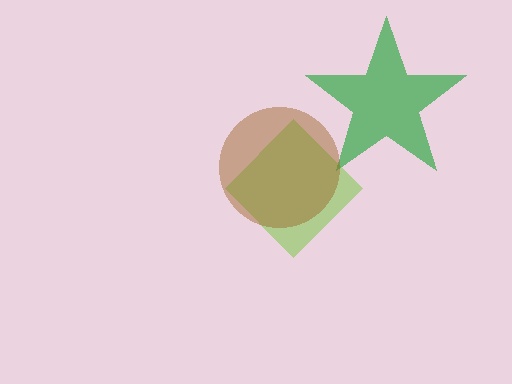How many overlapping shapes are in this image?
There are 3 overlapping shapes in the image.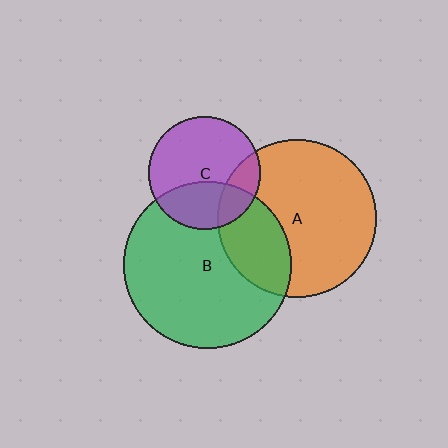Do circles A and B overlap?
Yes.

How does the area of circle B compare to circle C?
Approximately 2.2 times.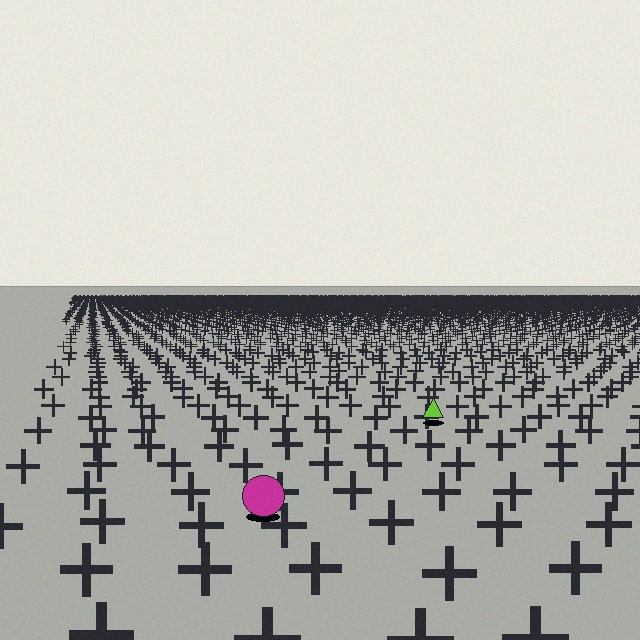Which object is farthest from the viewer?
The lime triangle is farthest from the viewer. It appears smaller and the ground texture around it is denser.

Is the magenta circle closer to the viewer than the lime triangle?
Yes. The magenta circle is closer — you can tell from the texture gradient: the ground texture is coarser near it.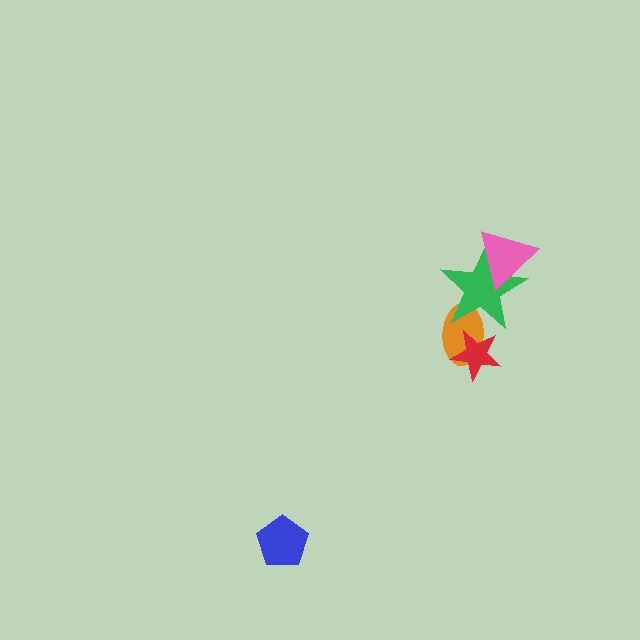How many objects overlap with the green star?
2 objects overlap with the green star.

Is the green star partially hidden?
Yes, it is partially covered by another shape.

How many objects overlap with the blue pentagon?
0 objects overlap with the blue pentagon.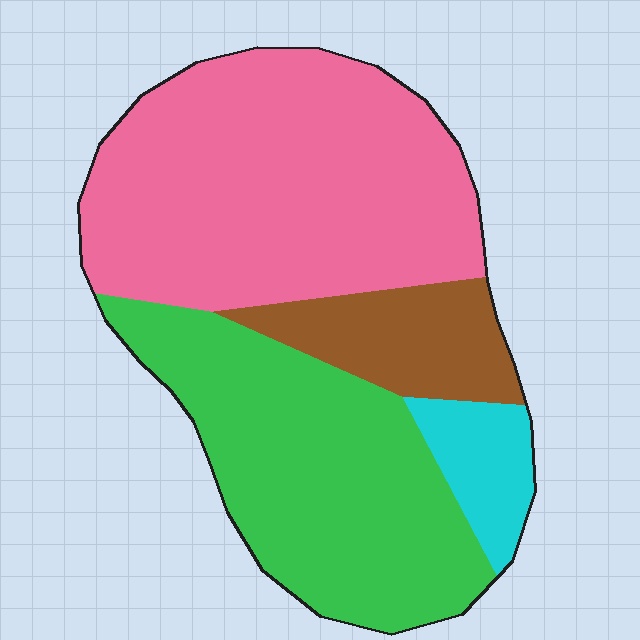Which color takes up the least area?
Cyan, at roughly 5%.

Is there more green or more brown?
Green.